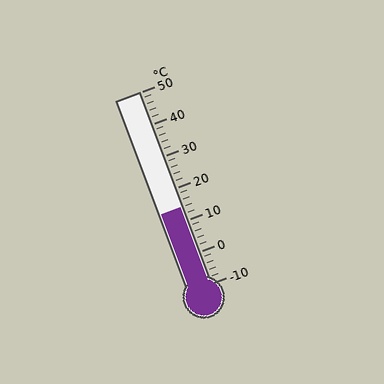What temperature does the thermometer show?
The thermometer shows approximately 14°C.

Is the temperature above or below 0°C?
The temperature is above 0°C.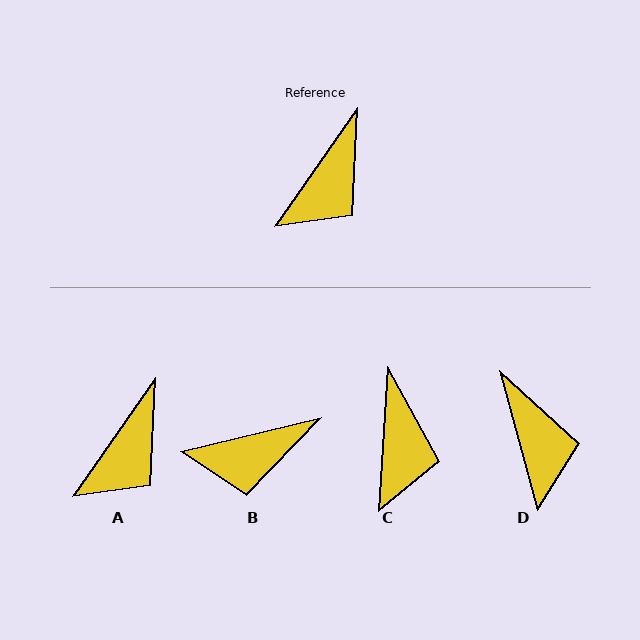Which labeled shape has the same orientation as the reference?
A.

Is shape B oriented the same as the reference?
No, it is off by about 42 degrees.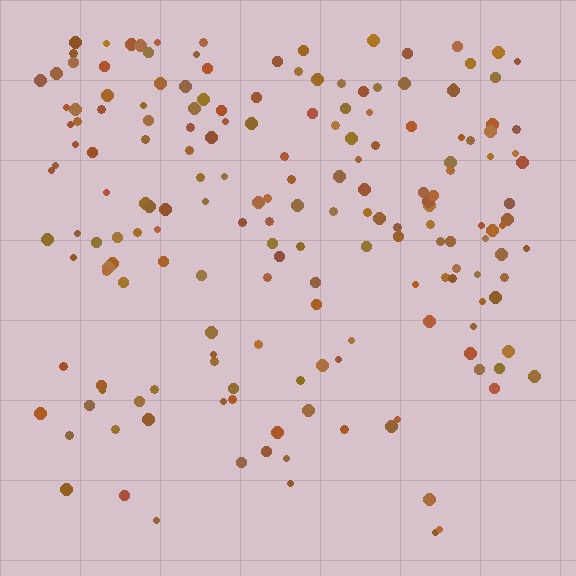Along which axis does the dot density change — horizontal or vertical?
Vertical.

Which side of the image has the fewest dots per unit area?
The bottom.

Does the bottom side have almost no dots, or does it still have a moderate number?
Still a moderate number, just noticeably fewer than the top.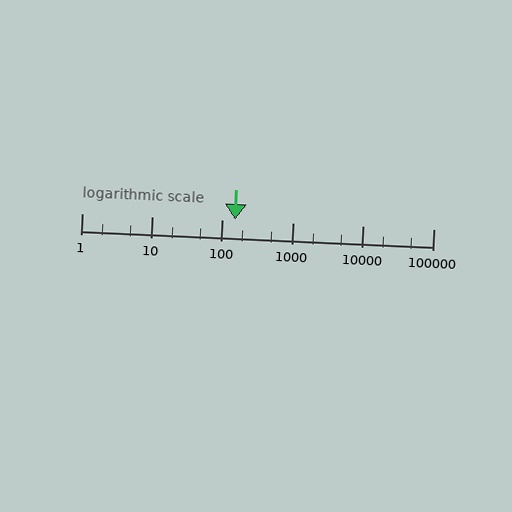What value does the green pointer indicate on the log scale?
The pointer indicates approximately 150.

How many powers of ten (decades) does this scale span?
The scale spans 5 decades, from 1 to 100000.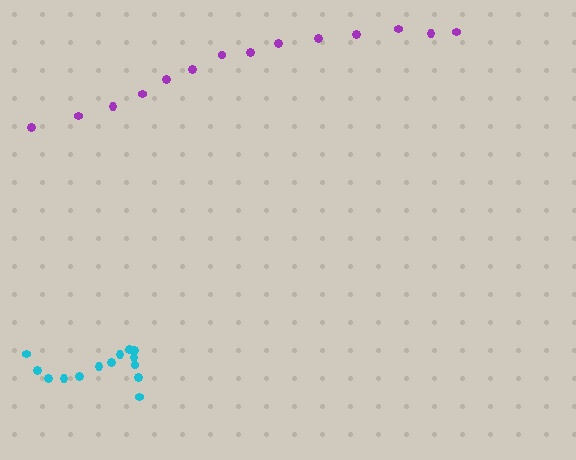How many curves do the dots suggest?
There are 2 distinct paths.